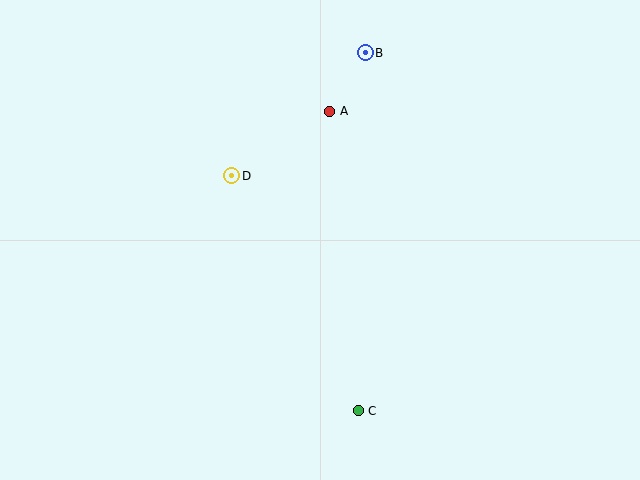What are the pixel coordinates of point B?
Point B is at (365, 53).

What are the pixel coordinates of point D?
Point D is at (232, 176).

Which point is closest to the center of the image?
Point D at (232, 176) is closest to the center.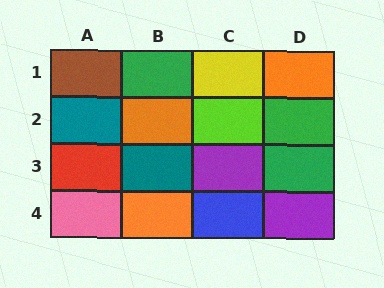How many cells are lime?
1 cell is lime.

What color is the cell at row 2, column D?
Green.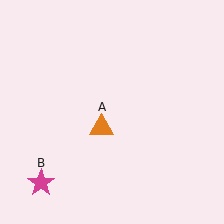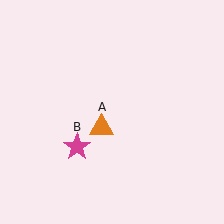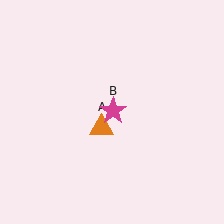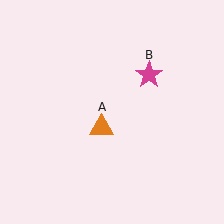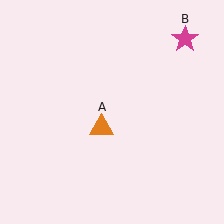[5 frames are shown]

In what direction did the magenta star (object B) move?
The magenta star (object B) moved up and to the right.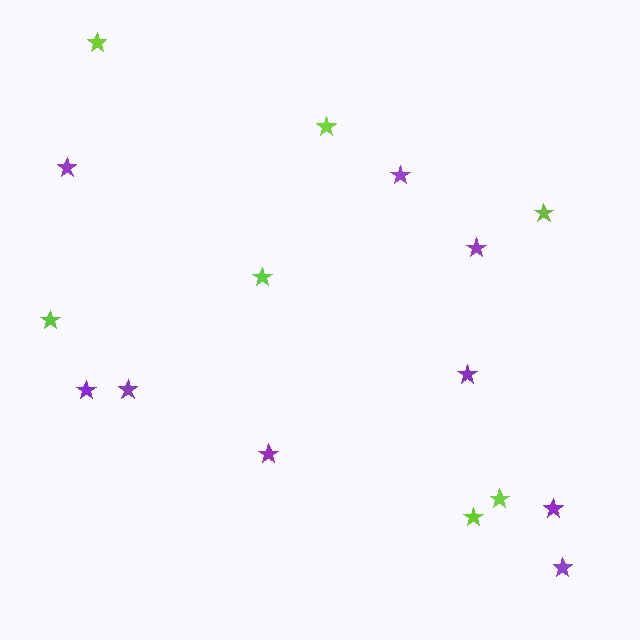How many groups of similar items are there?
There are 2 groups: one group of lime stars (7) and one group of purple stars (9).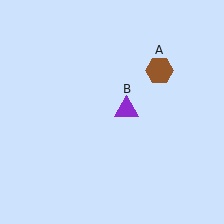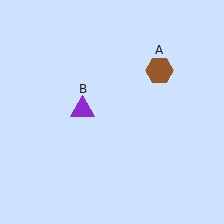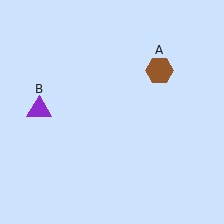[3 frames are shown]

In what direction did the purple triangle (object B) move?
The purple triangle (object B) moved left.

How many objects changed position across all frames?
1 object changed position: purple triangle (object B).